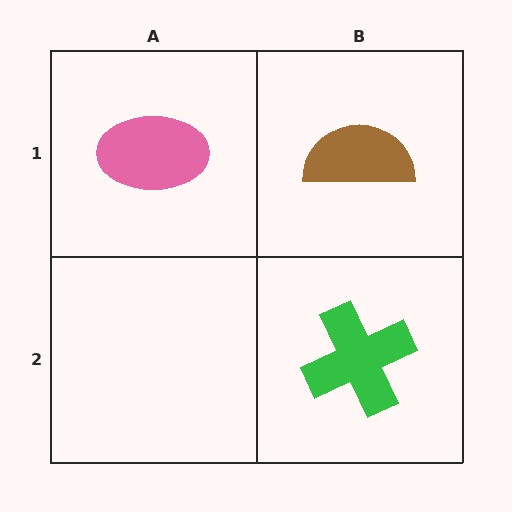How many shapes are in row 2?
1 shape.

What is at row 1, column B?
A brown semicircle.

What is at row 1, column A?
A pink ellipse.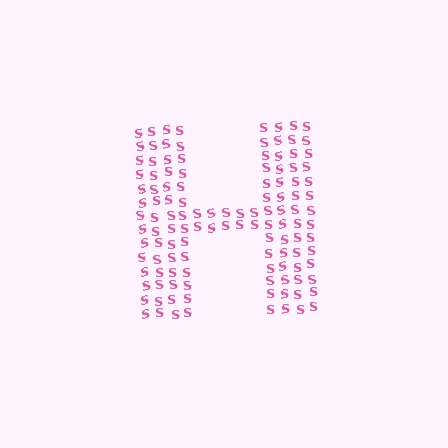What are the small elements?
The small elements are letter S's.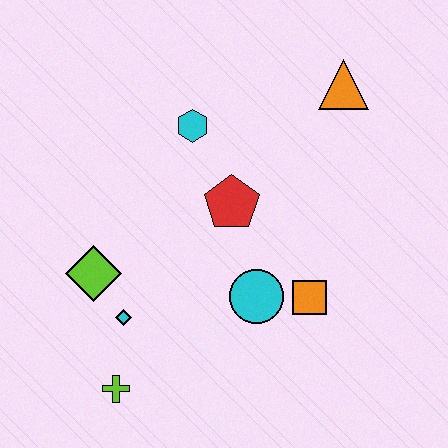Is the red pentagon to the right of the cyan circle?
No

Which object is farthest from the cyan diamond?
The orange triangle is farthest from the cyan diamond.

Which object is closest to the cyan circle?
The orange square is closest to the cyan circle.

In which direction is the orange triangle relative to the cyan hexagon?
The orange triangle is to the right of the cyan hexagon.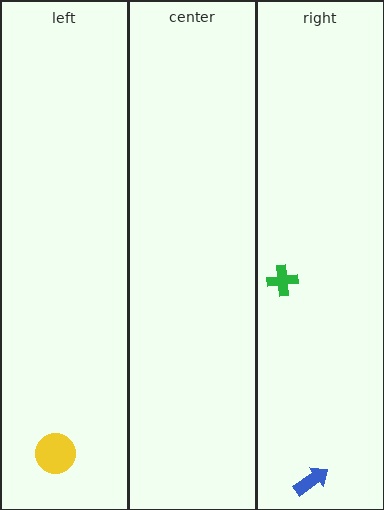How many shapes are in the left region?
1.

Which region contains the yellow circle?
The left region.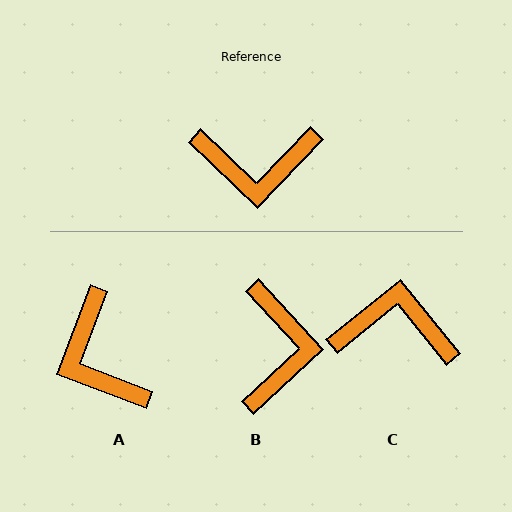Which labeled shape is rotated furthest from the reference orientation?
C, about 173 degrees away.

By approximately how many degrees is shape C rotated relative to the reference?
Approximately 173 degrees counter-clockwise.